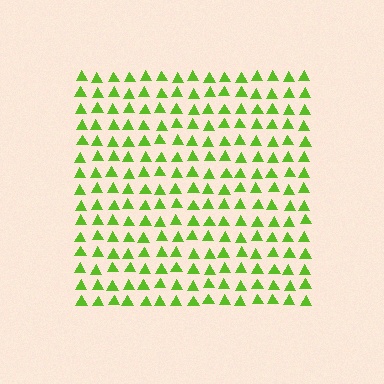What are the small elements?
The small elements are triangles.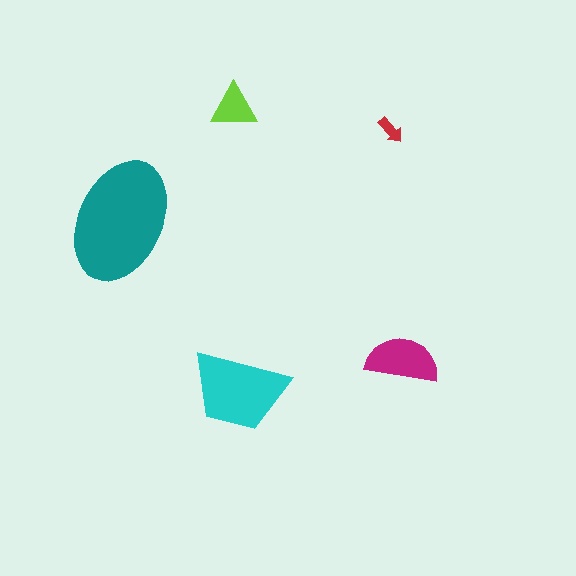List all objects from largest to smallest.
The teal ellipse, the cyan trapezoid, the magenta semicircle, the lime triangle, the red arrow.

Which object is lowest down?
The cyan trapezoid is bottommost.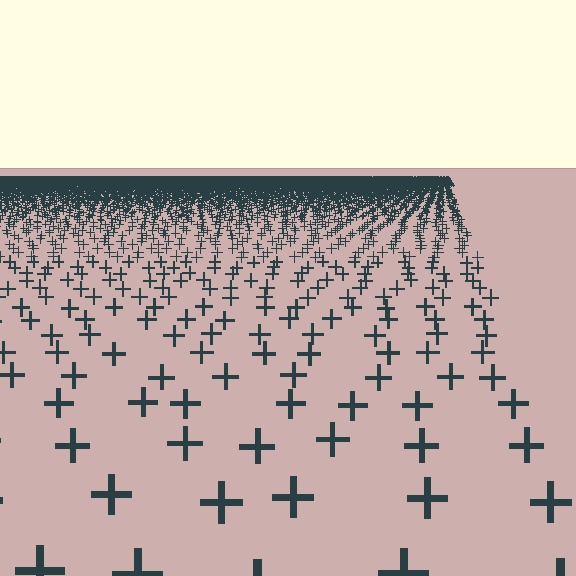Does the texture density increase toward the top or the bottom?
Density increases toward the top.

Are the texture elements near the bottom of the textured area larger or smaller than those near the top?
Larger. Near the bottom, elements are closer to the viewer and appear at a bigger on-screen size.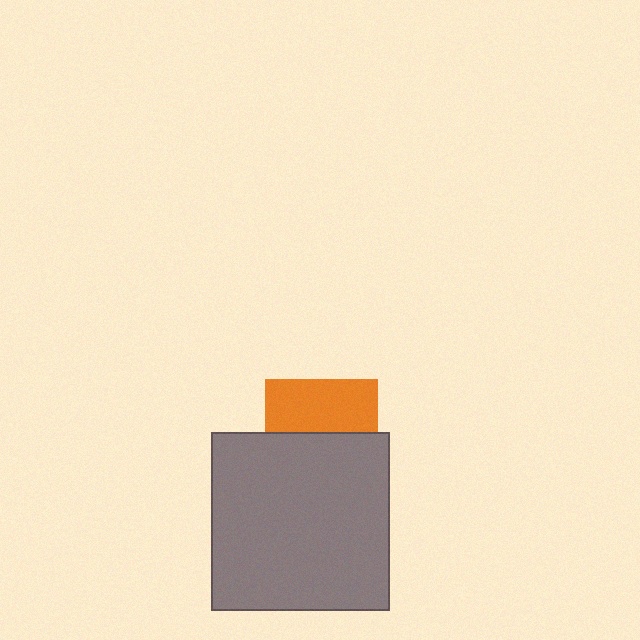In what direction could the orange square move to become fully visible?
The orange square could move up. That would shift it out from behind the gray square entirely.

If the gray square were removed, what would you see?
You would see the complete orange square.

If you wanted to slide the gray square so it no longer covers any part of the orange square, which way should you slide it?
Slide it down — that is the most direct way to separate the two shapes.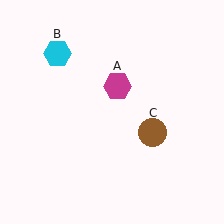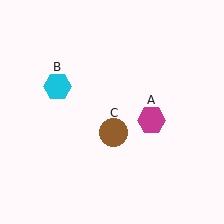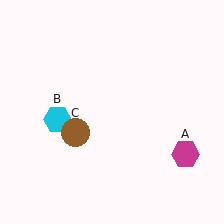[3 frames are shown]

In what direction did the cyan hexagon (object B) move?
The cyan hexagon (object B) moved down.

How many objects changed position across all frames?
3 objects changed position: magenta hexagon (object A), cyan hexagon (object B), brown circle (object C).